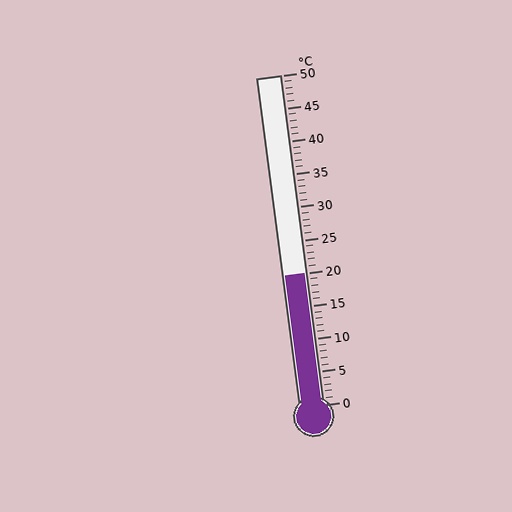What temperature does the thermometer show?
The thermometer shows approximately 20°C.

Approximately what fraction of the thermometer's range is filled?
The thermometer is filled to approximately 40% of its range.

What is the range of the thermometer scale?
The thermometer scale ranges from 0°C to 50°C.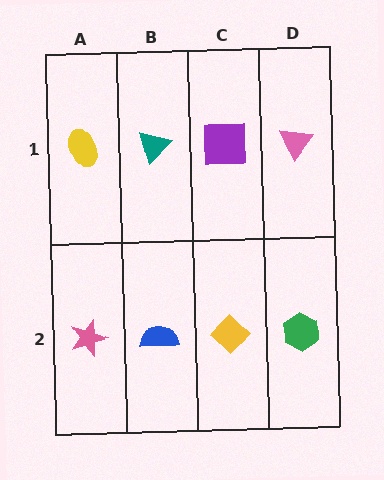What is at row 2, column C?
A yellow diamond.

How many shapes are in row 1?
4 shapes.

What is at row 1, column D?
A pink triangle.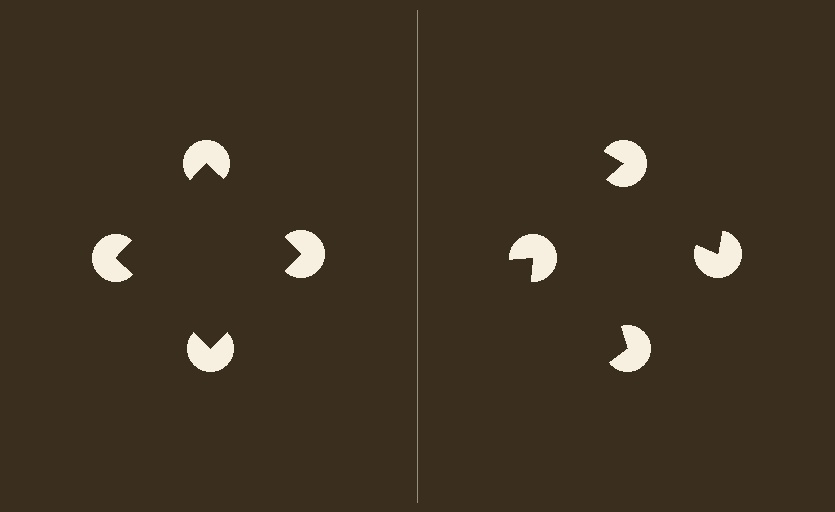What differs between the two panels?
The pac-man discs are positioned identically on both sides; only the wedge orientations differ. On the left they align to a square; on the right they are misaligned.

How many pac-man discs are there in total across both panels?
8 — 4 on each side.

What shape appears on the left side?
An illusory square.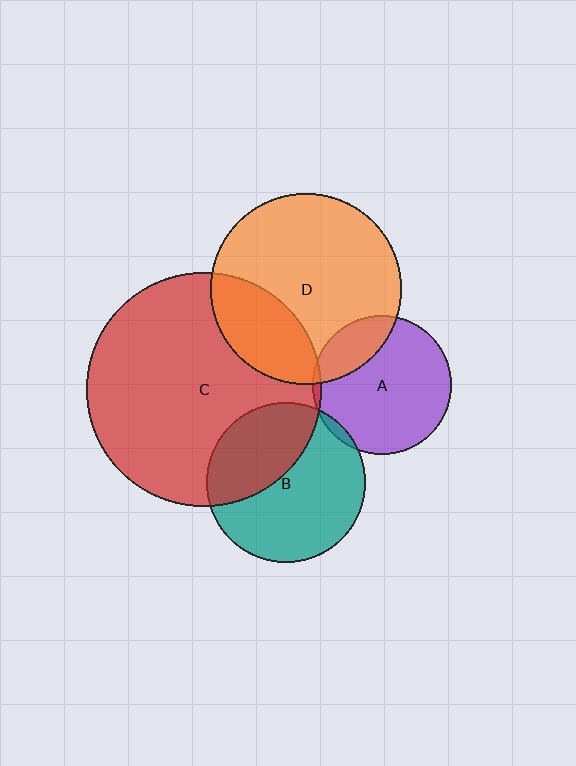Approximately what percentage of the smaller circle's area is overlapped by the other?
Approximately 20%.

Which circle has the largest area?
Circle C (red).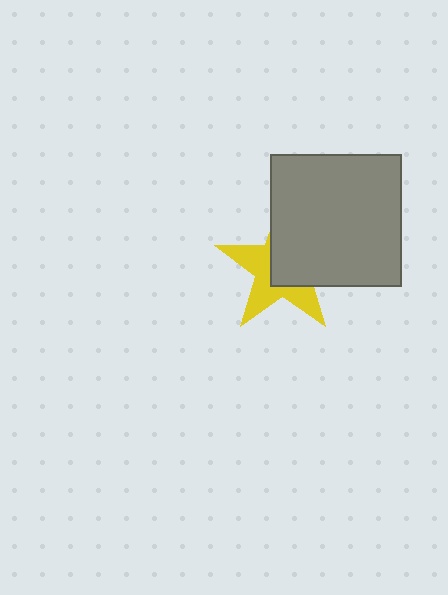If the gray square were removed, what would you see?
You would see the complete yellow star.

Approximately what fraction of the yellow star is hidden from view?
Roughly 53% of the yellow star is hidden behind the gray square.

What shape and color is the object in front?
The object in front is a gray square.